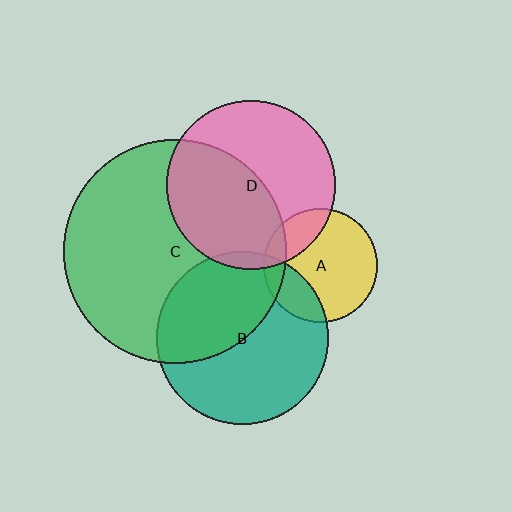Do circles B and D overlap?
Yes.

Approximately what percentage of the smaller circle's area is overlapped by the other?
Approximately 5%.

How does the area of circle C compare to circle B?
Approximately 1.7 times.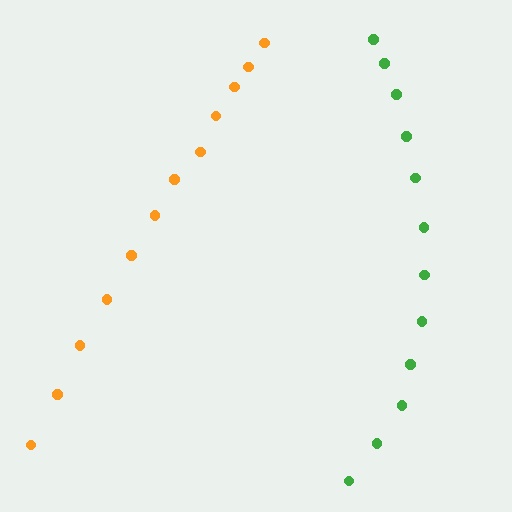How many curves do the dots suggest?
There are 2 distinct paths.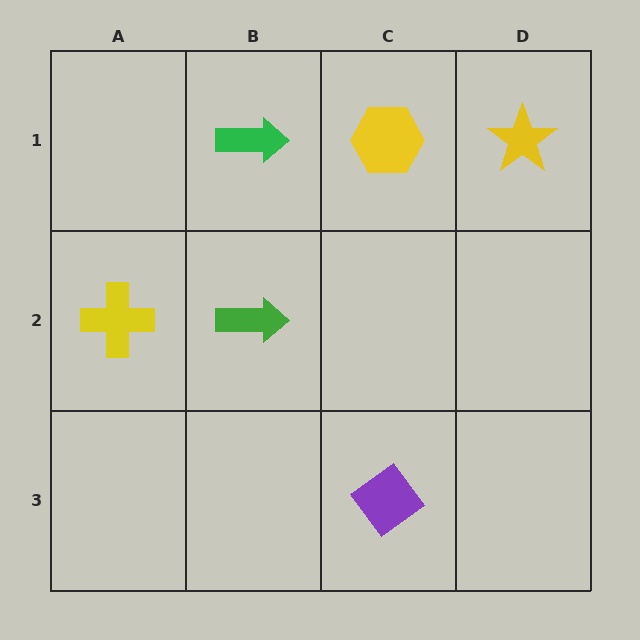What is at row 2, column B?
A green arrow.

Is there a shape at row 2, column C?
No, that cell is empty.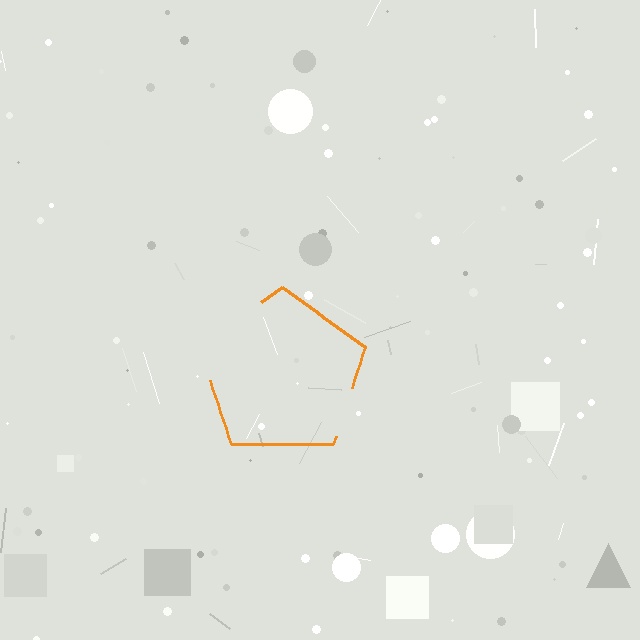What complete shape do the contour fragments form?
The contour fragments form a pentagon.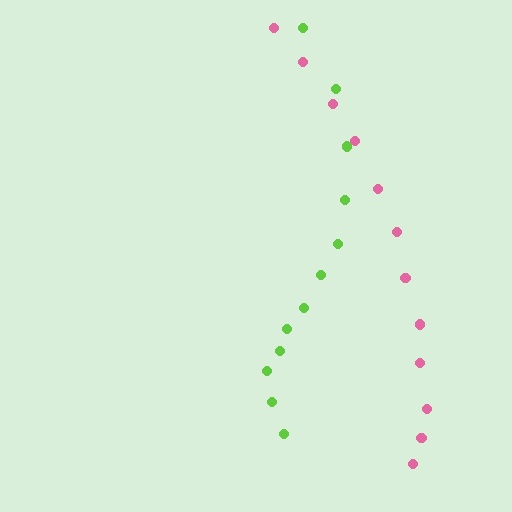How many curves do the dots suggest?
There are 2 distinct paths.